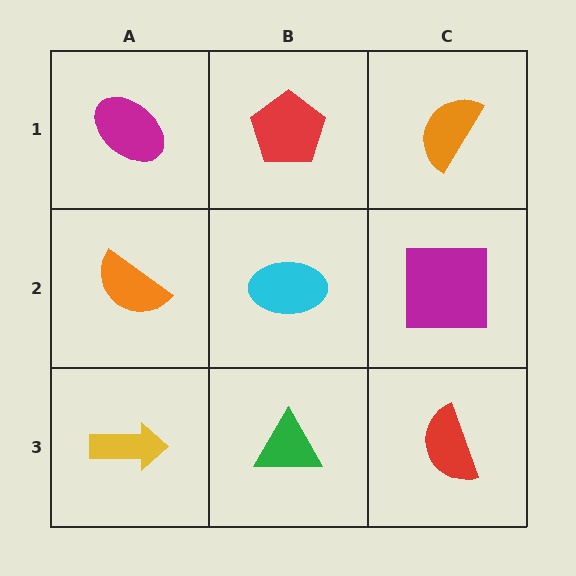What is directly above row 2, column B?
A red pentagon.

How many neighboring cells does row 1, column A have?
2.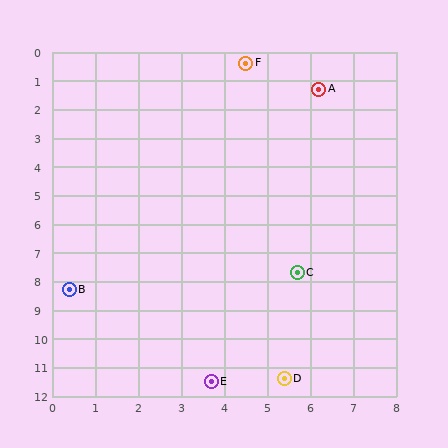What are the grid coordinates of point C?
Point C is at approximately (5.7, 7.7).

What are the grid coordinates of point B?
Point B is at approximately (0.4, 8.3).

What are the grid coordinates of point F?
Point F is at approximately (4.5, 0.4).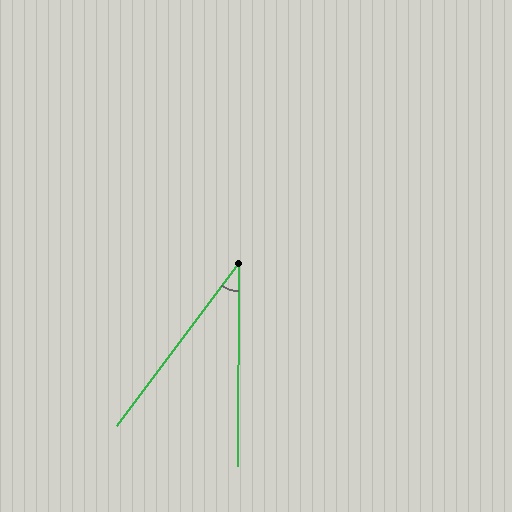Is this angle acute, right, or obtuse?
It is acute.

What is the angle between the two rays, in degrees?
Approximately 36 degrees.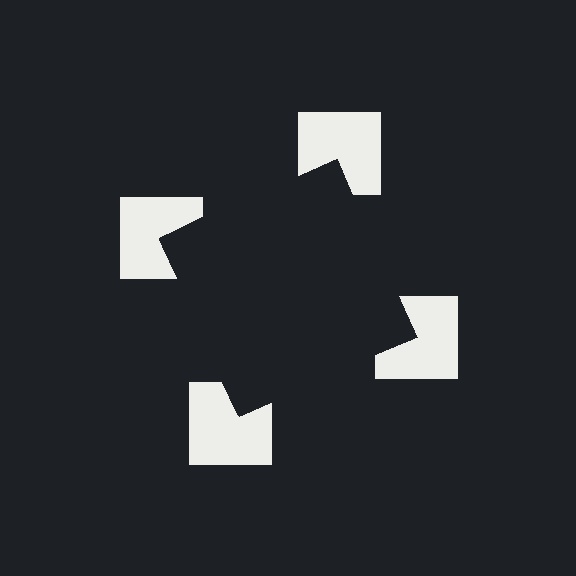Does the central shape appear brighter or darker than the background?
It typically appears slightly darker than the background, even though no actual brightness change is drawn.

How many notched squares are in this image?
There are 4 — one at each vertex of the illusory square.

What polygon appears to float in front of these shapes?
An illusory square — its edges are inferred from the aligned wedge cuts in the notched squares, not physically drawn.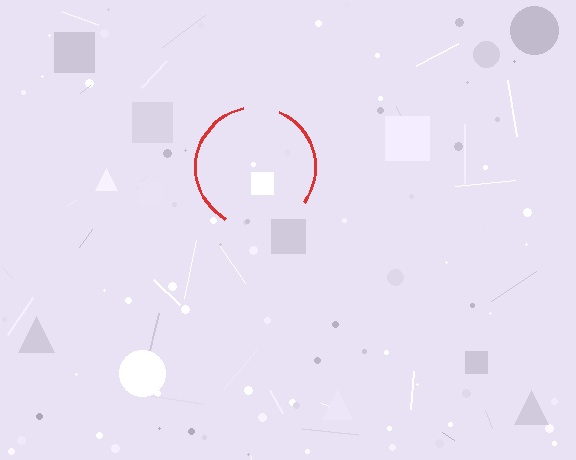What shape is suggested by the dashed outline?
The dashed outline suggests a circle.